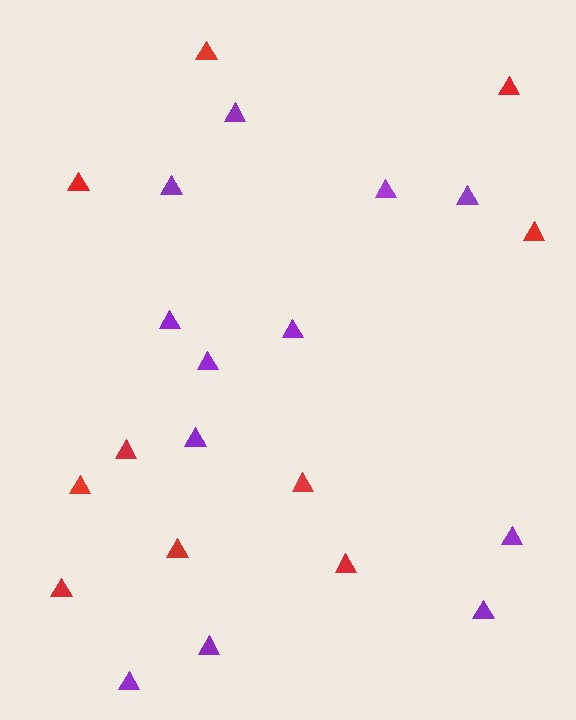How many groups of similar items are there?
There are 2 groups: one group of red triangles (10) and one group of purple triangles (12).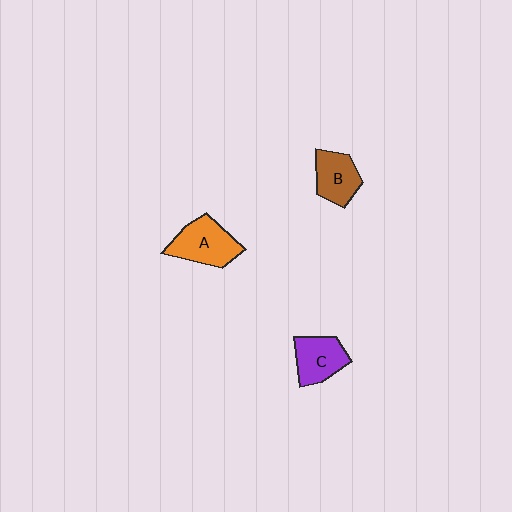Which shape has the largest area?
Shape A (orange).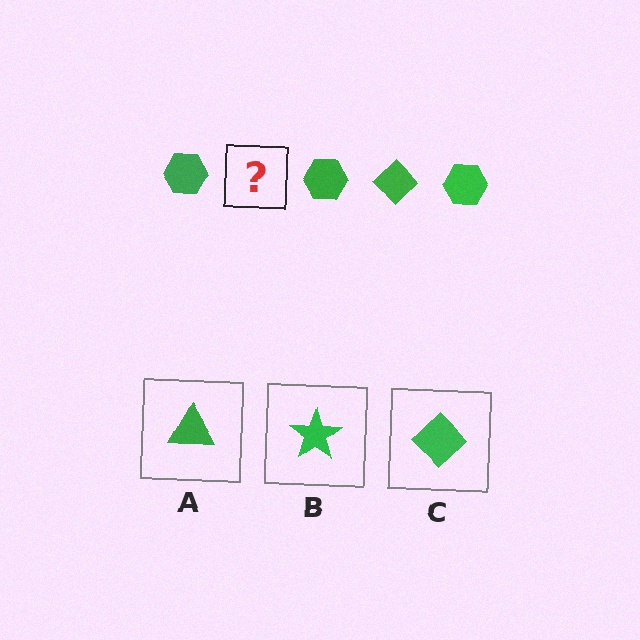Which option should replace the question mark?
Option C.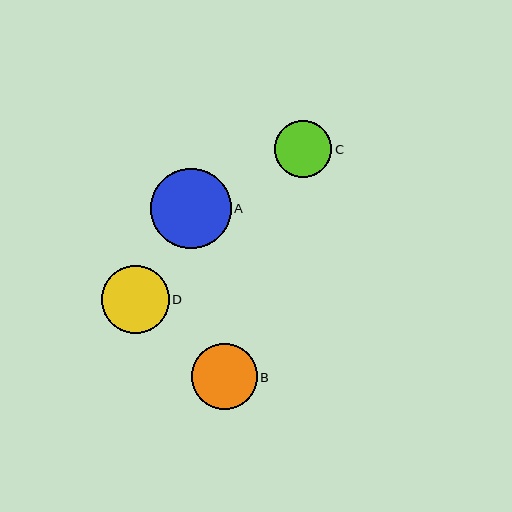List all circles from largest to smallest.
From largest to smallest: A, D, B, C.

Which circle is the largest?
Circle A is the largest with a size of approximately 80 pixels.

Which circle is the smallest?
Circle C is the smallest with a size of approximately 57 pixels.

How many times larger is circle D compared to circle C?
Circle D is approximately 1.2 times the size of circle C.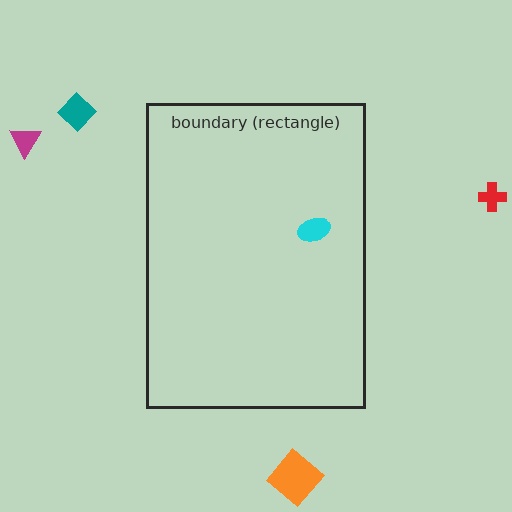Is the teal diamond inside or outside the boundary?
Outside.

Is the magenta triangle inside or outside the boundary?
Outside.